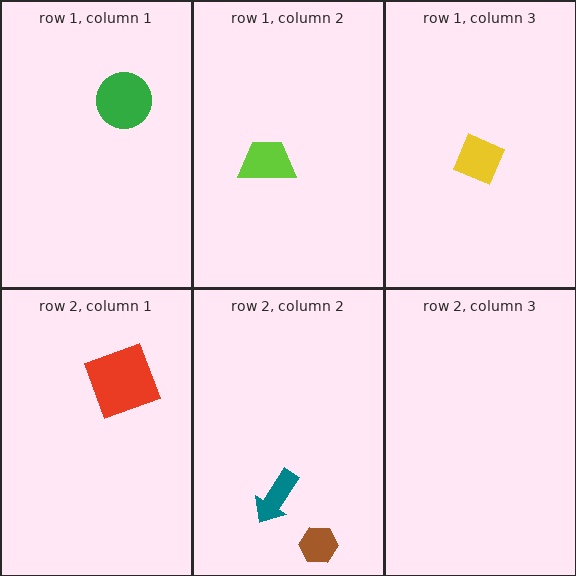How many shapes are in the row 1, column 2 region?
1.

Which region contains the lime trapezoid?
The row 1, column 2 region.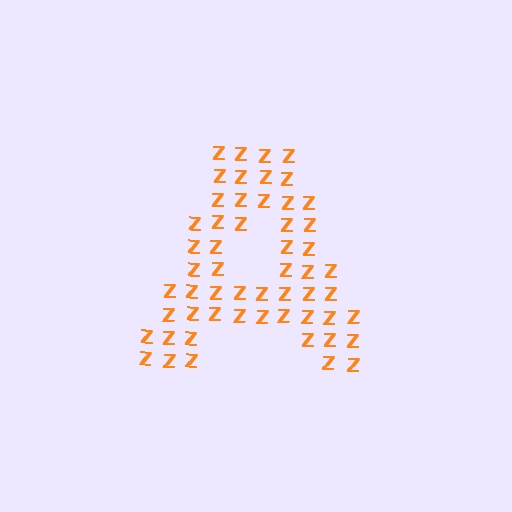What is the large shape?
The large shape is the letter A.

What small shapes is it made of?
It is made of small letter Z's.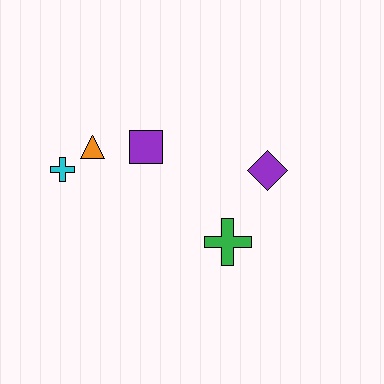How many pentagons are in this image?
There are no pentagons.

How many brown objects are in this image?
There are no brown objects.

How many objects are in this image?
There are 5 objects.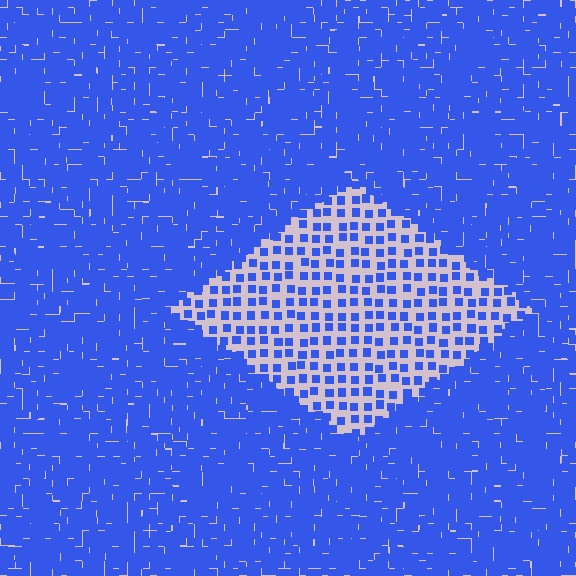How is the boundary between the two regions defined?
The boundary is defined by a change in element density (approximately 3.0x ratio). All elements are the same color, size, and shape.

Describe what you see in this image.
The image contains small blue elements arranged at two different densities. A diamond-shaped region is visible where the elements are less densely packed than the surrounding area.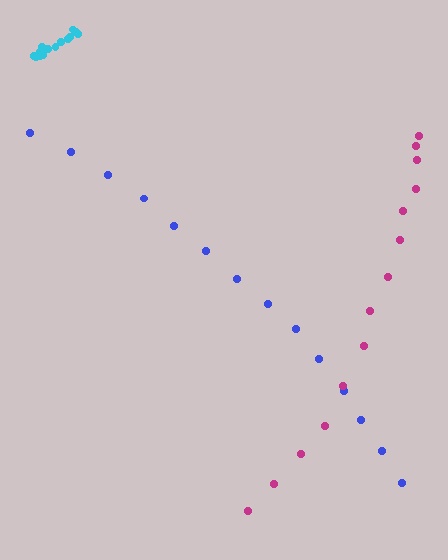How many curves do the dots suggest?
There are 3 distinct paths.